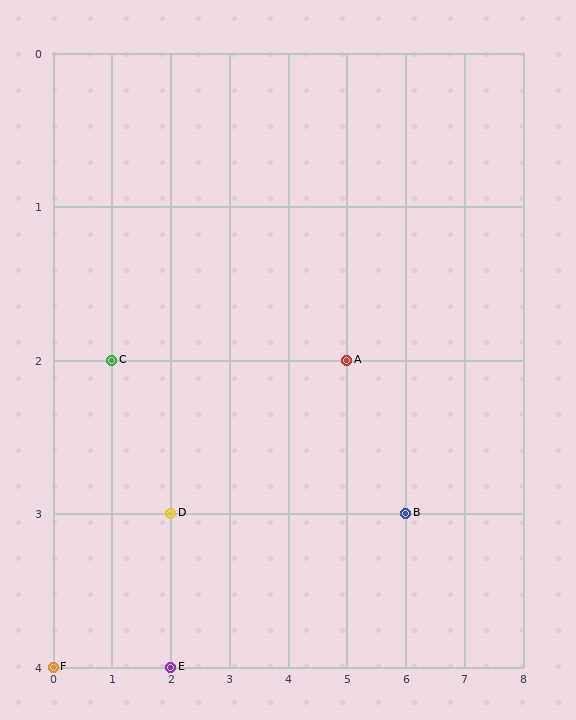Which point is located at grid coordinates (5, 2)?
Point A is at (5, 2).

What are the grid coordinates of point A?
Point A is at grid coordinates (5, 2).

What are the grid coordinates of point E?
Point E is at grid coordinates (2, 4).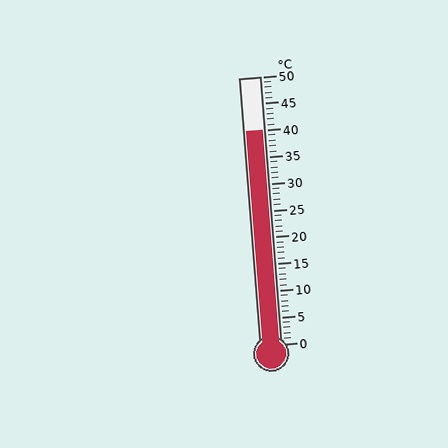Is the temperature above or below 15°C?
The temperature is above 15°C.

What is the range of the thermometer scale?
The thermometer scale ranges from 0°C to 50°C.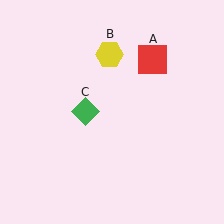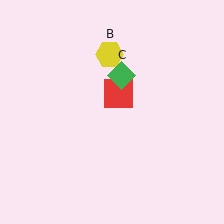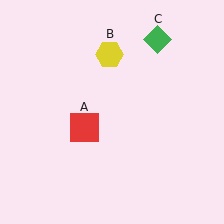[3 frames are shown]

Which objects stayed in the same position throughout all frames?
Yellow hexagon (object B) remained stationary.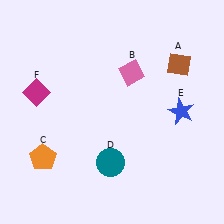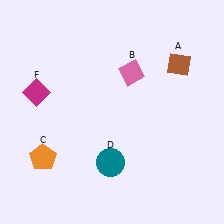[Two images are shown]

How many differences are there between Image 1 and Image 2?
There is 1 difference between the two images.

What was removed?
The blue star (E) was removed in Image 2.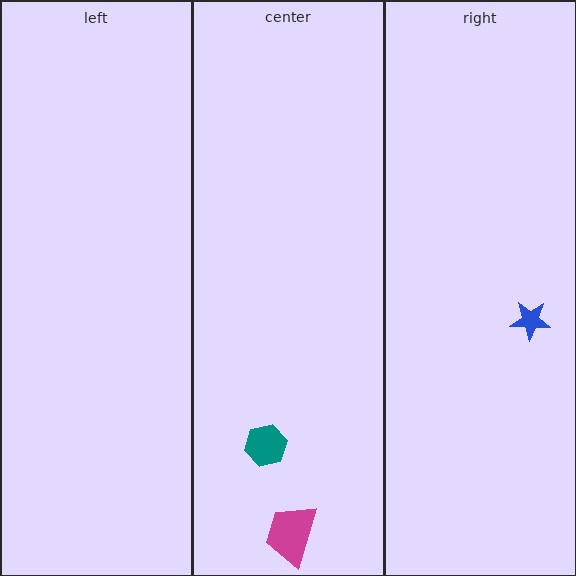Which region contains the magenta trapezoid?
The center region.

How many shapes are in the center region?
2.